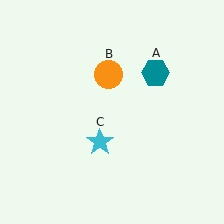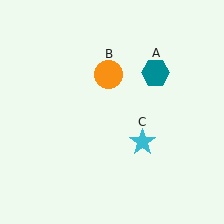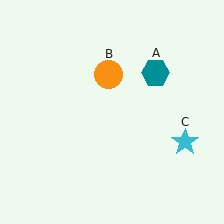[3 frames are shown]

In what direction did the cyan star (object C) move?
The cyan star (object C) moved right.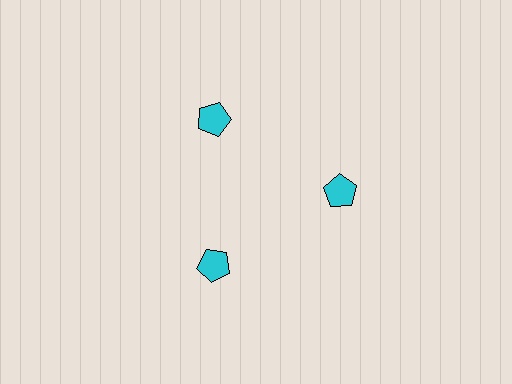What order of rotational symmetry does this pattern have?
This pattern has 3-fold rotational symmetry.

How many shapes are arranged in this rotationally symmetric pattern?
There are 3 shapes, arranged in 3 groups of 1.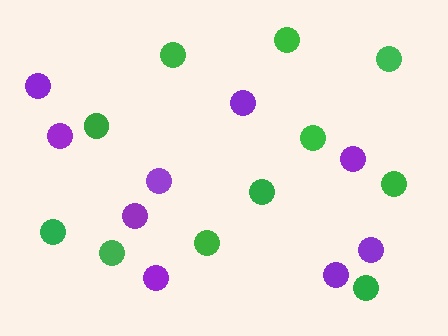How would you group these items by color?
There are 2 groups: one group of green circles (11) and one group of purple circles (9).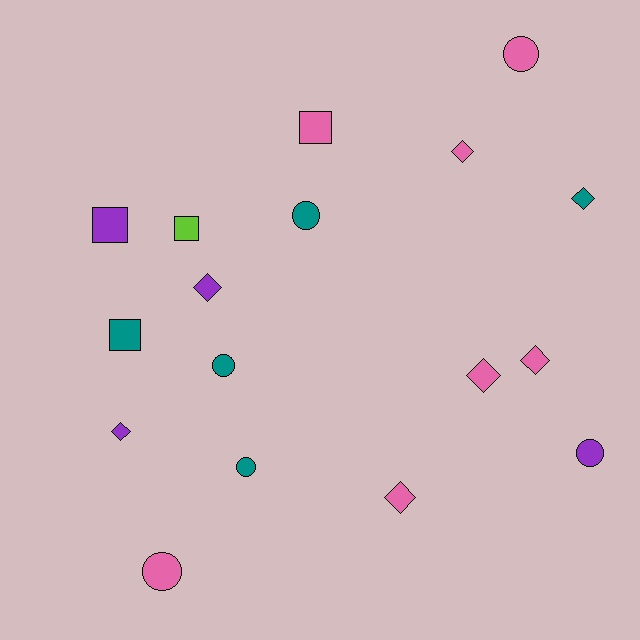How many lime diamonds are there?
There are no lime diamonds.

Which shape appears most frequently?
Diamond, with 7 objects.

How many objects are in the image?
There are 17 objects.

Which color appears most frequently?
Pink, with 7 objects.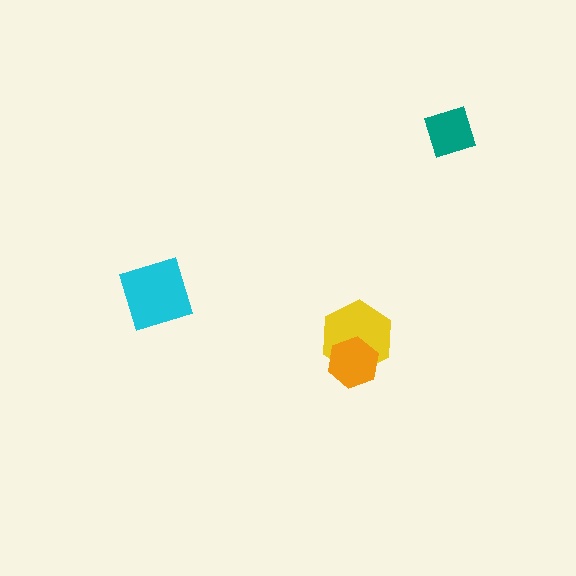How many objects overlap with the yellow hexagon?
1 object overlaps with the yellow hexagon.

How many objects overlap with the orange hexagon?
1 object overlaps with the orange hexagon.